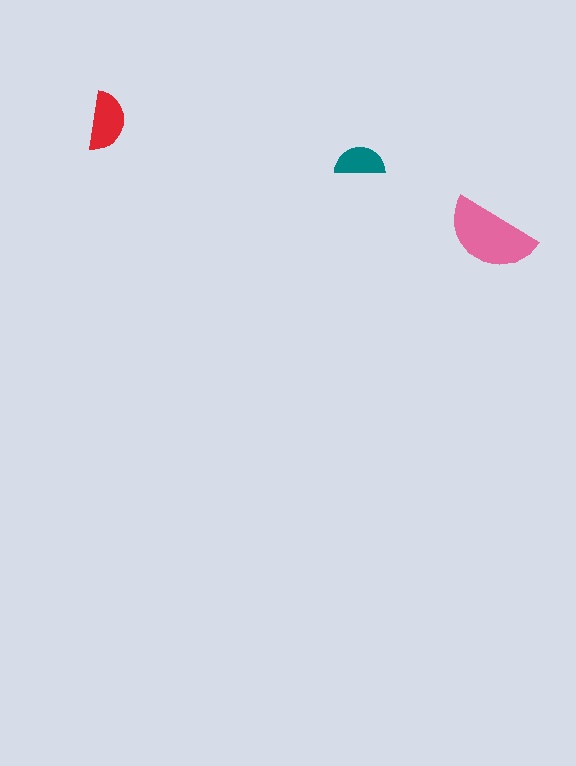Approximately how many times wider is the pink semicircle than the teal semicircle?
About 2 times wider.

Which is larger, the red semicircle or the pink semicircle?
The pink one.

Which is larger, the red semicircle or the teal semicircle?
The red one.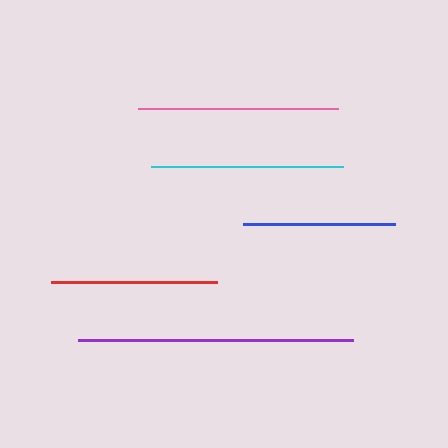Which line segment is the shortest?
The blue line is the shortest at approximately 152 pixels.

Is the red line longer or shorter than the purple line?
The purple line is longer than the red line.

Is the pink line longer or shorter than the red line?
The pink line is longer than the red line.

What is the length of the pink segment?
The pink segment is approximately 200 pixels long.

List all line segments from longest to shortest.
From longest to shortest: purple, pink, cyan, red, blue.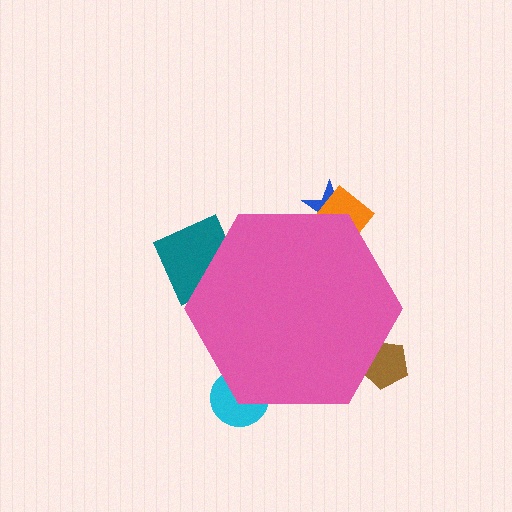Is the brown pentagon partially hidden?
Yes, the brown pentagon is partially hidden behind the pink hexagon.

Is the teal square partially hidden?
Yes, the teal square is partially hidden behind the pink hexagon.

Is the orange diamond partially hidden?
Yes, the orange diamond is partially hidden behind the pink hexagon.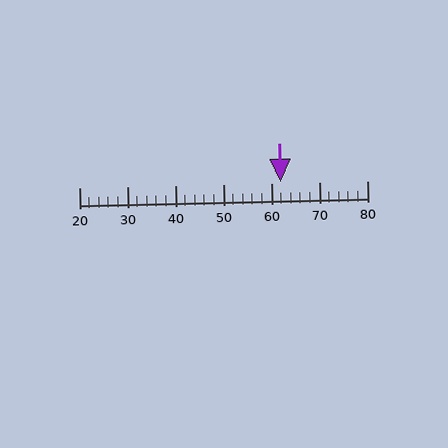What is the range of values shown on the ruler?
The ruler shows values from 20 to 80.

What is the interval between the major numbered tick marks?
The major tick marks are spaced 10 units apart.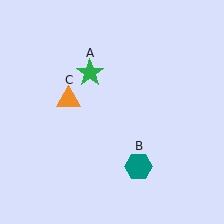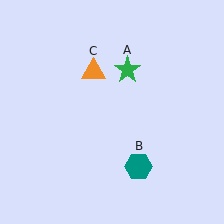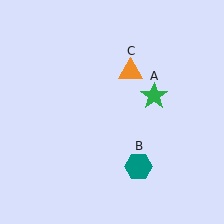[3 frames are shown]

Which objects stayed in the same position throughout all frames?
Teal hexagon (object B) remained stationary.